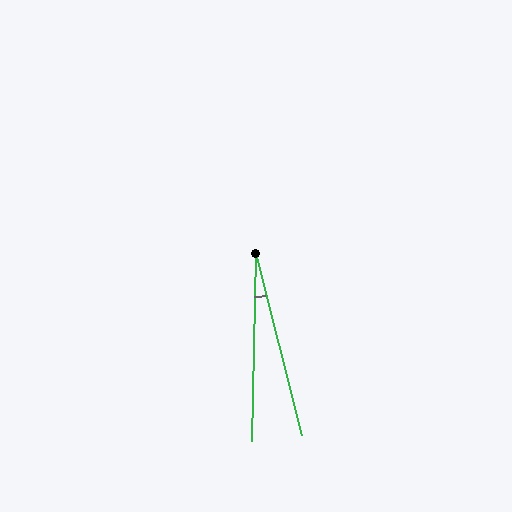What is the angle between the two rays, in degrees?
Approximately 15 degrees.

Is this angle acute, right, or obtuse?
It is acute.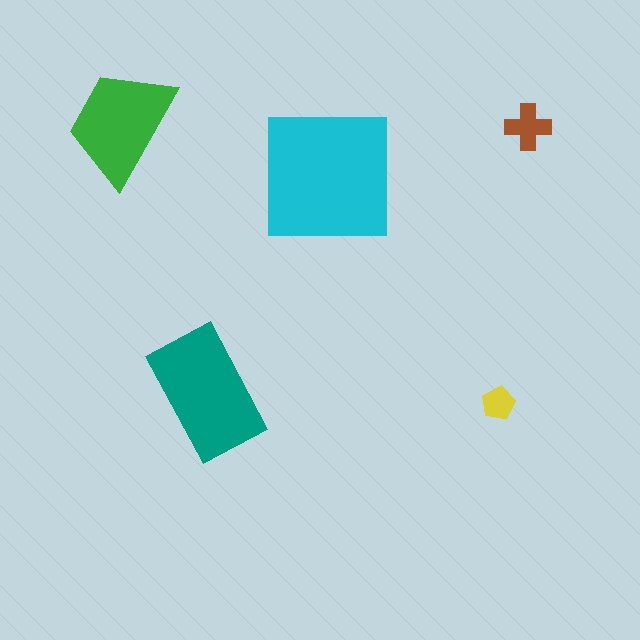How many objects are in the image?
There are 5 objects in the image.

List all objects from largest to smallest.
The cyan square, the teal rectangle, the green trapezoid, the brown cross, the yellow pentagon.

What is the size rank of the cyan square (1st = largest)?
1st.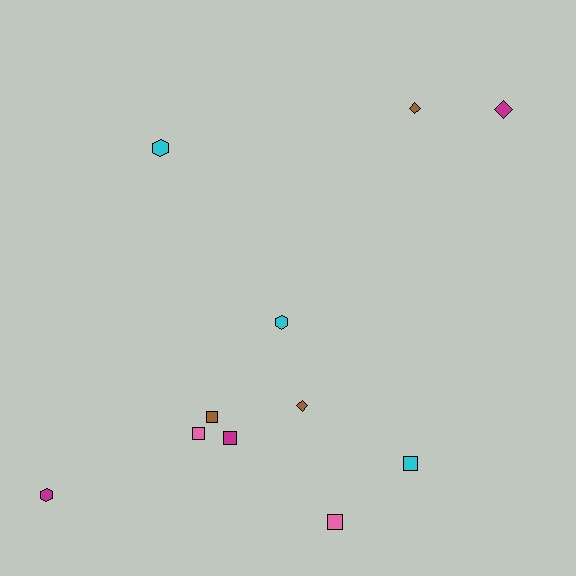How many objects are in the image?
There are 11 objects.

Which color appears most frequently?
Magenta, with 3 objects.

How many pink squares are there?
There are 2 pink squares.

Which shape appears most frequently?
Square, with 5 objects.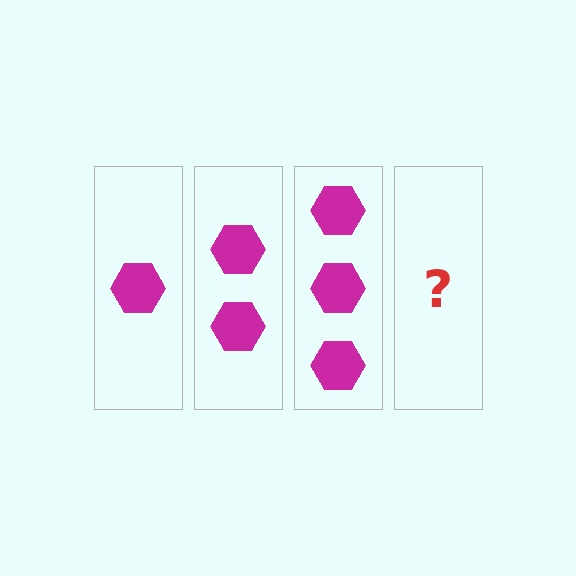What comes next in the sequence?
The next element should be 4 hexagons.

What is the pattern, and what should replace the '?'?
The pattern is that each step adds one more hexagon. The '?' should be 4 hexagons.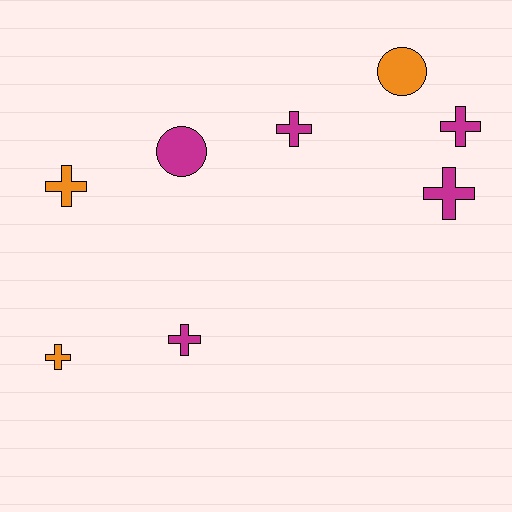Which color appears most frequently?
Magenta, with 5 objects.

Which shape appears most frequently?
Cross, with 6 objects.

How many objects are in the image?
There are 8 objects.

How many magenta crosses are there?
There are 4 magenta crosses.